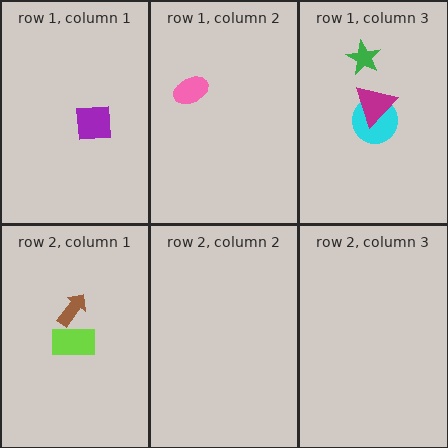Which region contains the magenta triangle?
The row 1, column 3 region.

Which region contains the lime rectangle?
The row 2, column 1 region.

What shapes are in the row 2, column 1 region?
The lime rectangle, the brown arrow.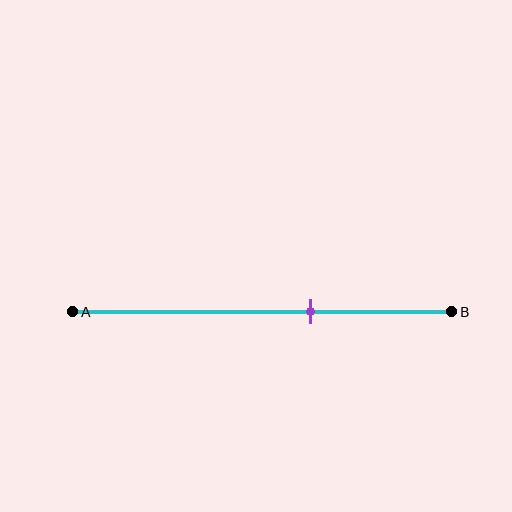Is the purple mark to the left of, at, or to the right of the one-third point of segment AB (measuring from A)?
The purple mark is to the right of the one-third point of segment AB.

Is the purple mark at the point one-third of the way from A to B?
No, the mark is at about 65% from A, not at the 33% one-third point.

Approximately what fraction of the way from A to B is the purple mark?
The purple mark is approximately 65% of the way from A to B.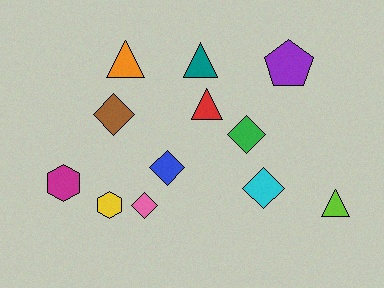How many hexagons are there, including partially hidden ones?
There are 2 hexagons.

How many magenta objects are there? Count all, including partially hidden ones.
There is 1 magenta object.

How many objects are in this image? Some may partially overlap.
There are 12 objects.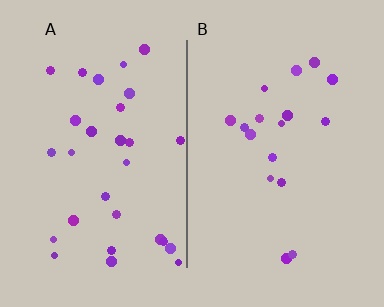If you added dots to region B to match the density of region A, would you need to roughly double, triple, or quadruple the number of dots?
Approximately double.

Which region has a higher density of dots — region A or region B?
A (the left).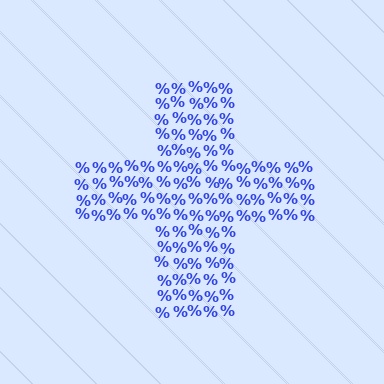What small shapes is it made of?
It is made of small percent signs.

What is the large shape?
The large shape is a cross.